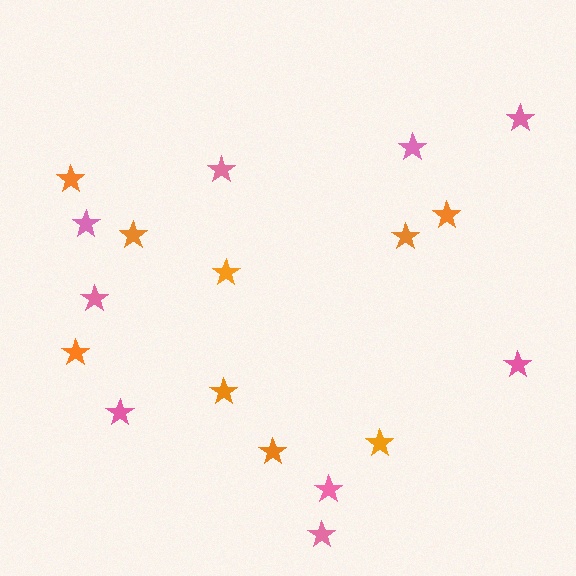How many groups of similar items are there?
There are 2 groups: one group of pink stars (9) and one group of orange stars (9).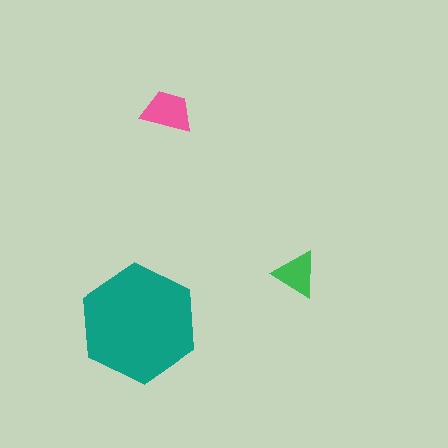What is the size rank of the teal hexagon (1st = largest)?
1st.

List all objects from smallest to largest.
The green triangle, the pink trapezoid, the teal hexagon.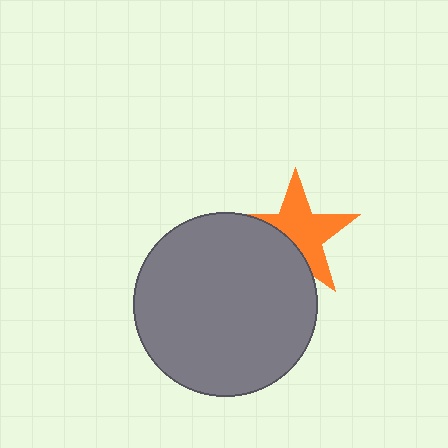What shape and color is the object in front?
The object in front is a gray circle.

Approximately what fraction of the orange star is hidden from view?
Roughly 36% of the orange star is hidden behind the gray circle.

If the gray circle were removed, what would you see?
You would see the complete orange star.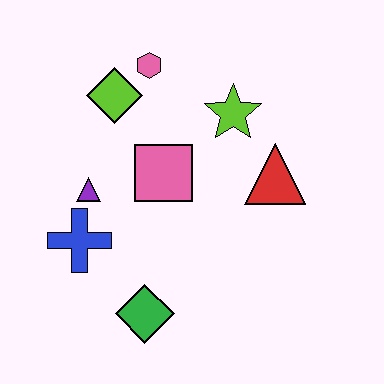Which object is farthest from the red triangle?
The blue cross is farthest from the red triangle.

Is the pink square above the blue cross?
Yes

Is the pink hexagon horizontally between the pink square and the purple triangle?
Yes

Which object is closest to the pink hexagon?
The lime diamond is closest to the pink hexagon.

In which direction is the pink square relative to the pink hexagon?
The pink square is below the pink hexagon.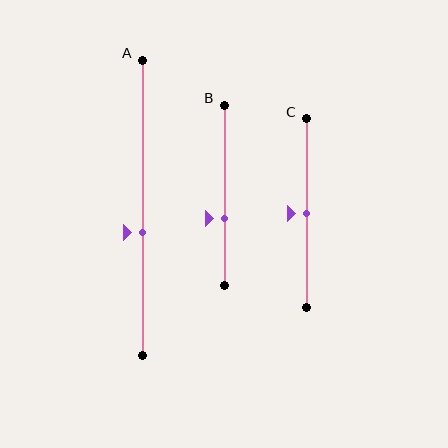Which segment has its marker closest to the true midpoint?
Segment C has its marker closest to the true midpoint.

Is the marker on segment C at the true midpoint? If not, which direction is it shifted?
Yes, the marker on segment C is at the true midpoint.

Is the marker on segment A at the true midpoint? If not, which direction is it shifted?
No, the marker on segment A is shifted downward by about 8% of the segment length.